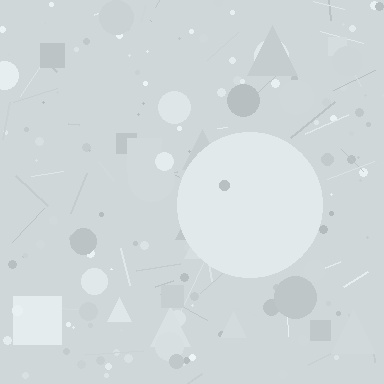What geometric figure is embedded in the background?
A circle is embedded in the background.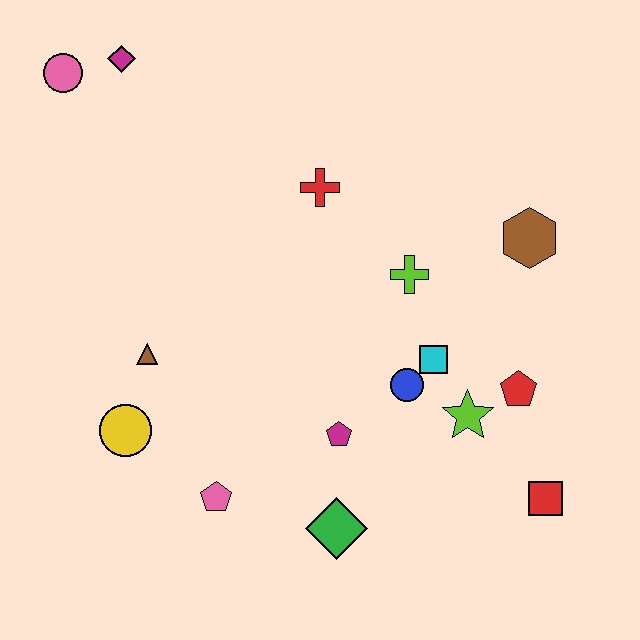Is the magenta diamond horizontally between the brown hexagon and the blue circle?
No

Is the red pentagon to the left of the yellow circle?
No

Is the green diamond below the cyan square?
Yes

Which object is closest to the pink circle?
The magenta diamond is closest to the pink circle.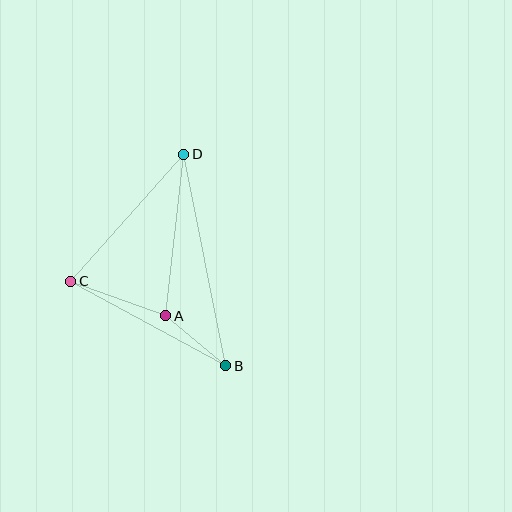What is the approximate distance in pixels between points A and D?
The distance between A and D is approximately 162 pixels.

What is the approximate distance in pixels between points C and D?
The distance between C and D is approximately 170 pixels.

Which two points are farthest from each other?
Points B and D are farthest from each other.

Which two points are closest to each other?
Points A and B are closest to each other.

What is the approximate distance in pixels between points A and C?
The distance between A and C is approximately 101 pixels.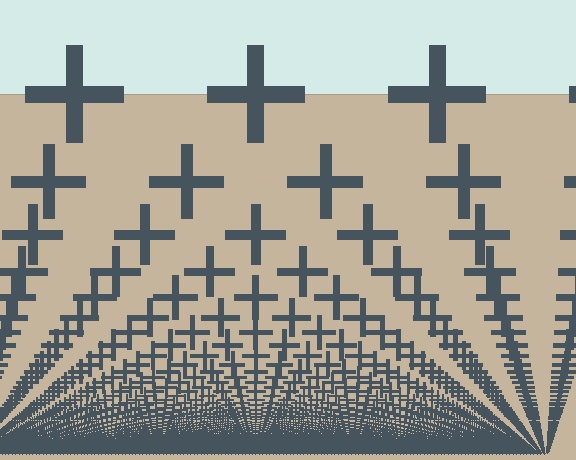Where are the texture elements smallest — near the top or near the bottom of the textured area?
Near the bottom.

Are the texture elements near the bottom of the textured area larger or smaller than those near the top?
Smaller. The gradient is inverted — elements near the bottom are smaller and denser.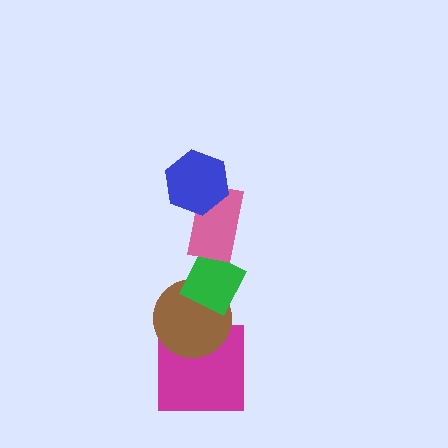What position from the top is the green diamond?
The green diamond is 3rd from the top.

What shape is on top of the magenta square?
The brown circle is on top of the magenta square.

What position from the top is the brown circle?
The brown circle is 4th from the top.